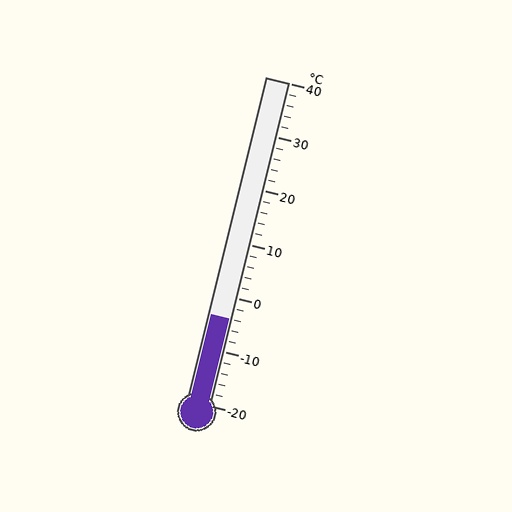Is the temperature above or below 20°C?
The temperature is below 20°C.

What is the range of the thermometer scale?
The thermometer scale ranges from -20°C to 40°C.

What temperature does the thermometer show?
The thermometer shows approximately -4°C.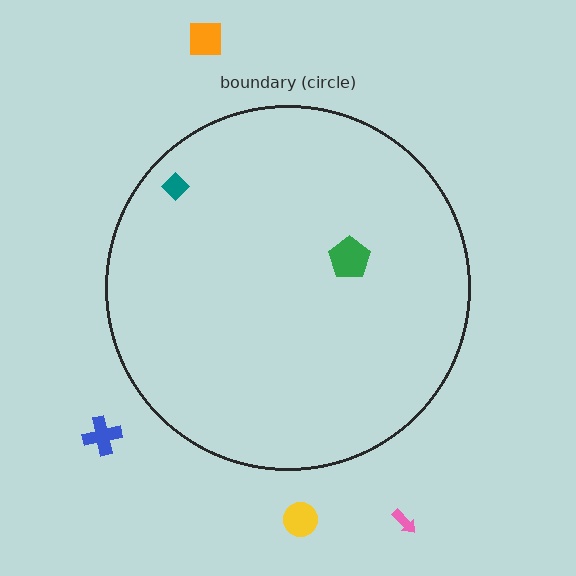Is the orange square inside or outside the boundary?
Outside.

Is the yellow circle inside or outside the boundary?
Outside.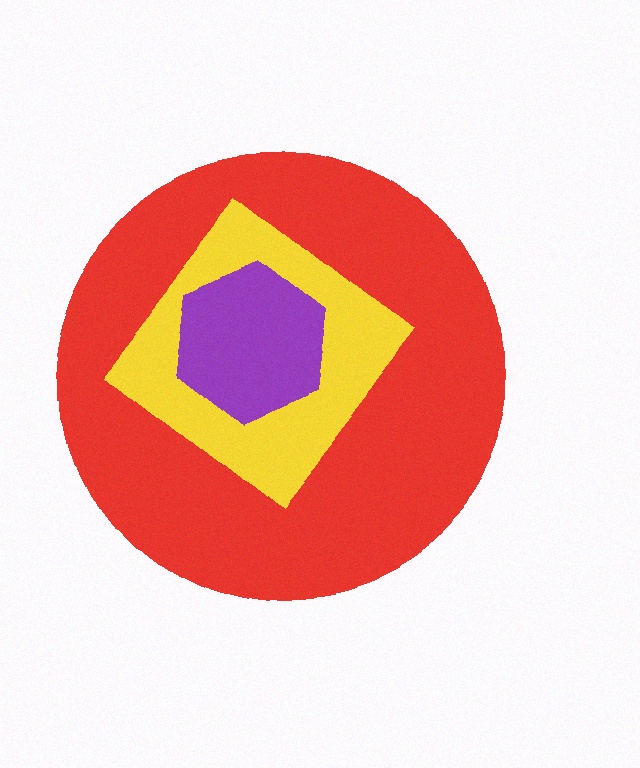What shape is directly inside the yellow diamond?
The purple hexagon.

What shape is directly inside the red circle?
The yellow diamond.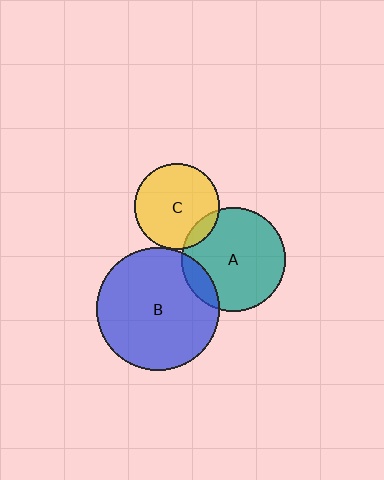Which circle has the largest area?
Circle B (blue).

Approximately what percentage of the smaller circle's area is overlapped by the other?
Approximately 15%.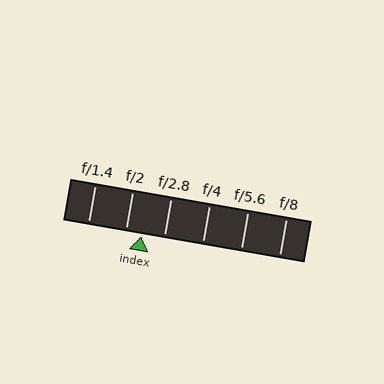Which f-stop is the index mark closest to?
The index mark is closest to f/2.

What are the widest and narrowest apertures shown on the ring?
The widest aperture shown is f/1.4 and the narrowest is f/8.